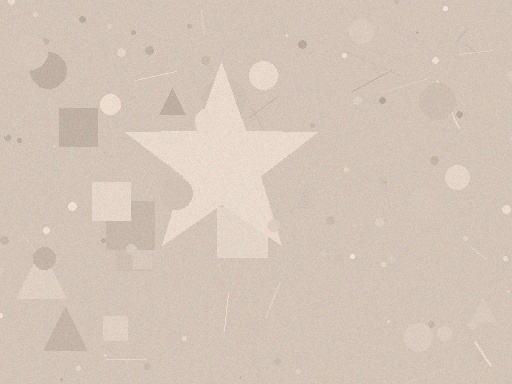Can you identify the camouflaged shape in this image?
The camouflaged shape is a star.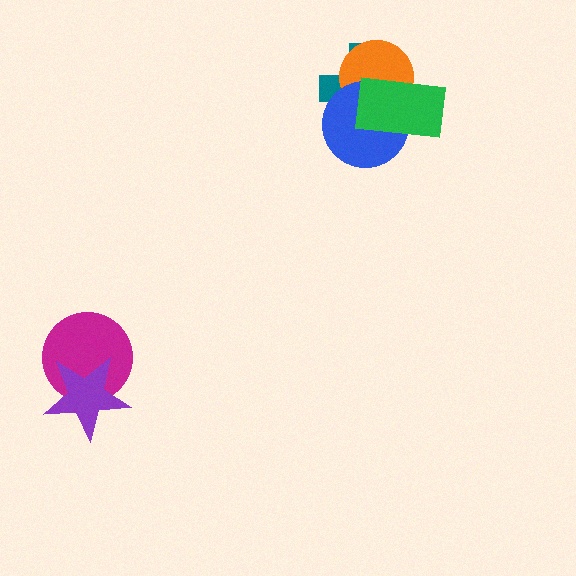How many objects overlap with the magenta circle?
1 object overlaps with the magenta circle.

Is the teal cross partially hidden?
Yes, it is partially covered by another shape.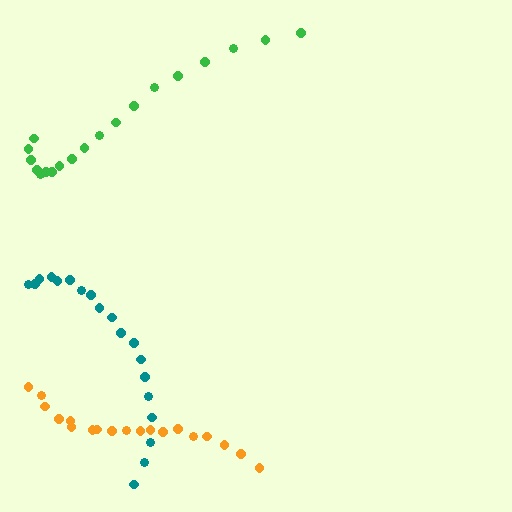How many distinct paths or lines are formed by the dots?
There are 3 distinct paths.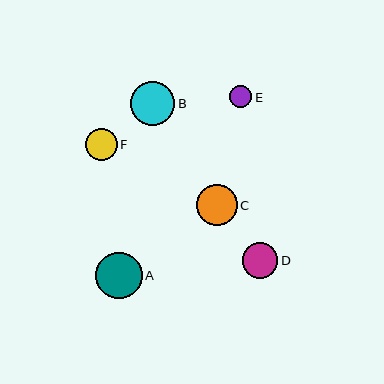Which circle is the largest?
Circle A is the largest with a size of approximately 47 pixels.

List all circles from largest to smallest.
From largest to smallest: A, B, C, D, F, E.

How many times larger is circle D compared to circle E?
Circle D is approximately 1.6 times the size of circle E.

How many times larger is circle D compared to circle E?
Circle D is approximately 1.6 times the size of circle E.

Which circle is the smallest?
Circle E is the smallest with a size of approximately 22 pixels.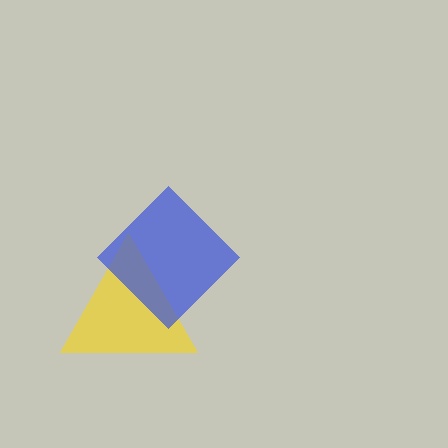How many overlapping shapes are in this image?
There are 2 overlapping shapes in the image.